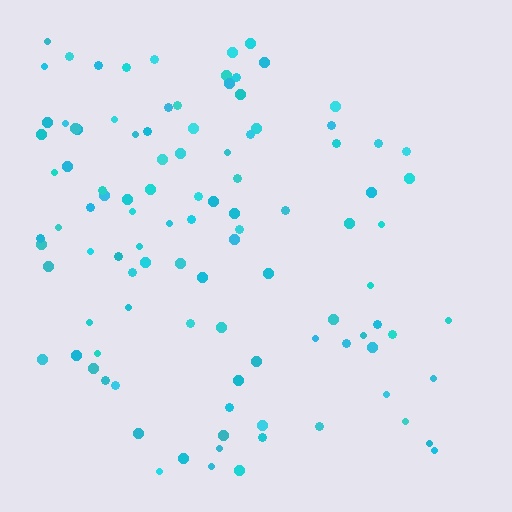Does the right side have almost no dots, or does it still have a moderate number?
Still a moderate number, just noticeably fewer than the left.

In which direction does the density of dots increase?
From right to left, with the left side densest.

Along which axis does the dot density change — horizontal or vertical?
Horizontal.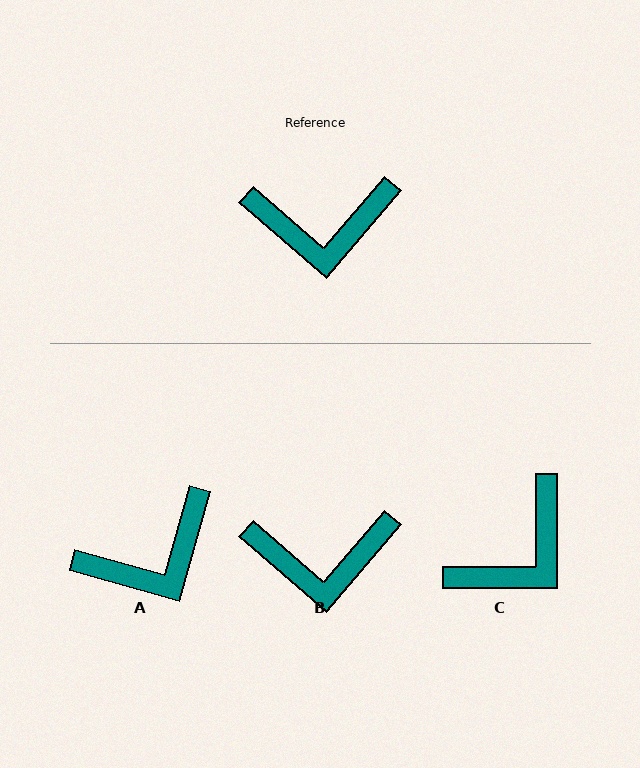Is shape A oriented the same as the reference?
No, it is off by about 25 degrees.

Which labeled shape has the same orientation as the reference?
B.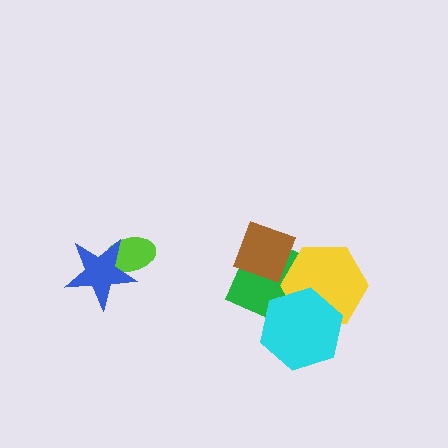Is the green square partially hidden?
Yes, it is partially covered by another shape.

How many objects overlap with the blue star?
1 object overlaps with the blue star.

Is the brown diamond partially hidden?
No, no other shape covers it.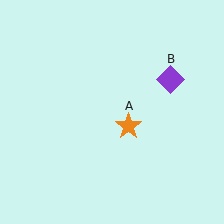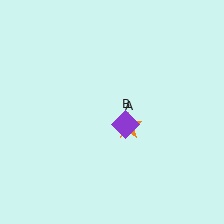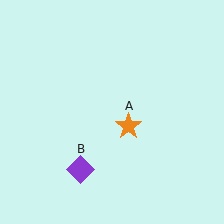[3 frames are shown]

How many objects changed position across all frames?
1 object changed position: purple diamond (object B).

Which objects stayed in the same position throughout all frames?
Orange star (object A) remained stationary.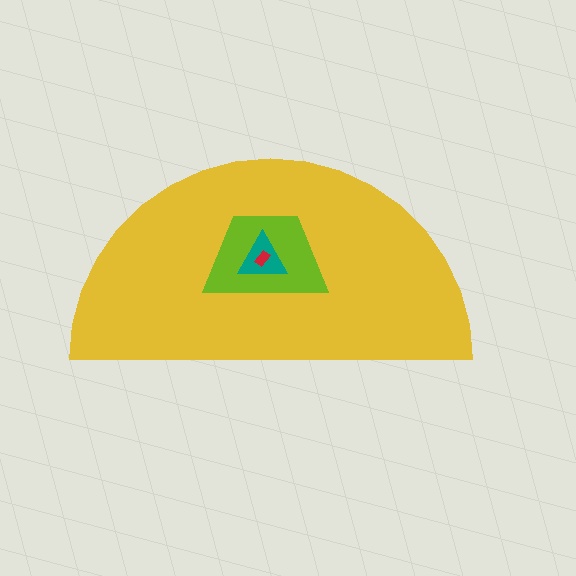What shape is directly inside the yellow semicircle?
The lime trapezoid.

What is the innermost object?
The red rectangle.